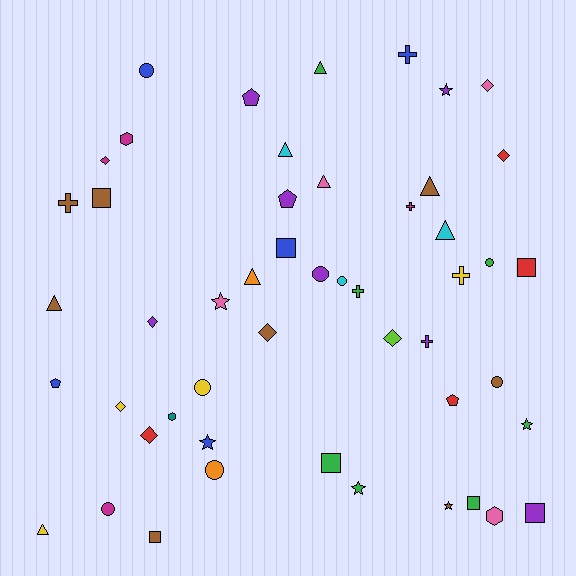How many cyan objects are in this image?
There are 3 cyan objects.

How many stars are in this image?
There are 6 stars.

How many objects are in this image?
There are 50 objects.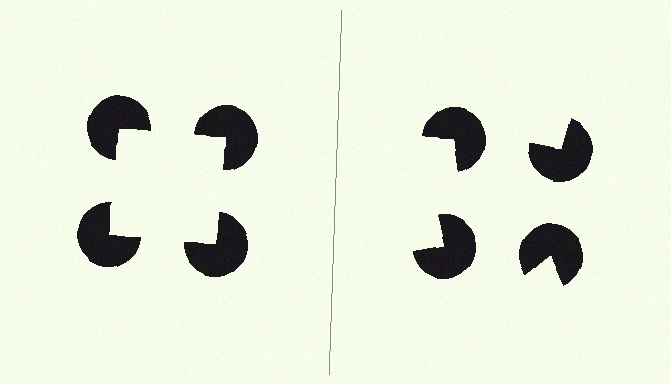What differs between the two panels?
The pac-man discs are positioned identically on both sides; only the wedge orientations differ. On the left they align to a square; on the right they are misaligned.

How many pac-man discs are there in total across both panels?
8 — 4 on each side.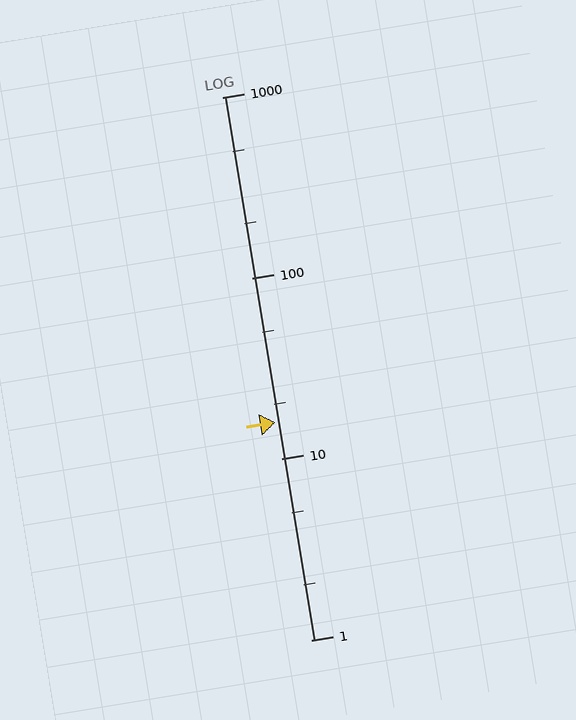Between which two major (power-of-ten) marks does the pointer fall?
The pointer is between 10 and 100.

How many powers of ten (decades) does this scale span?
The scale spans 3 decades, from 1 to 1000.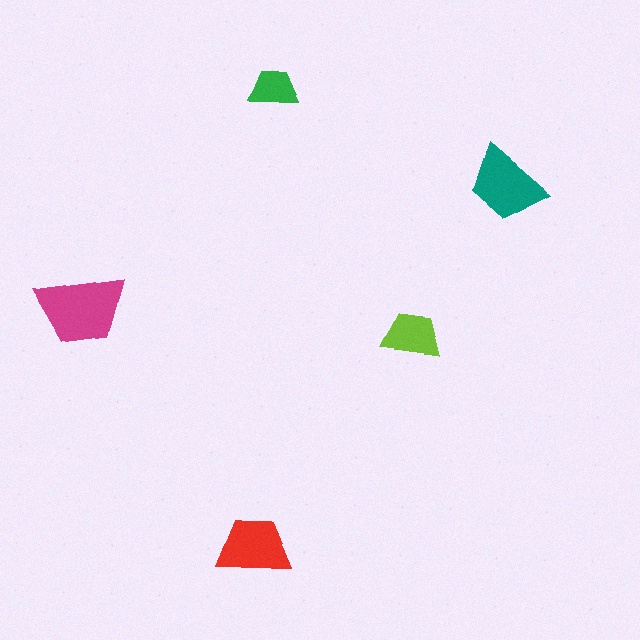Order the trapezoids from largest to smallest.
the magenta one, the teal one, the red one, the lime one, the green one.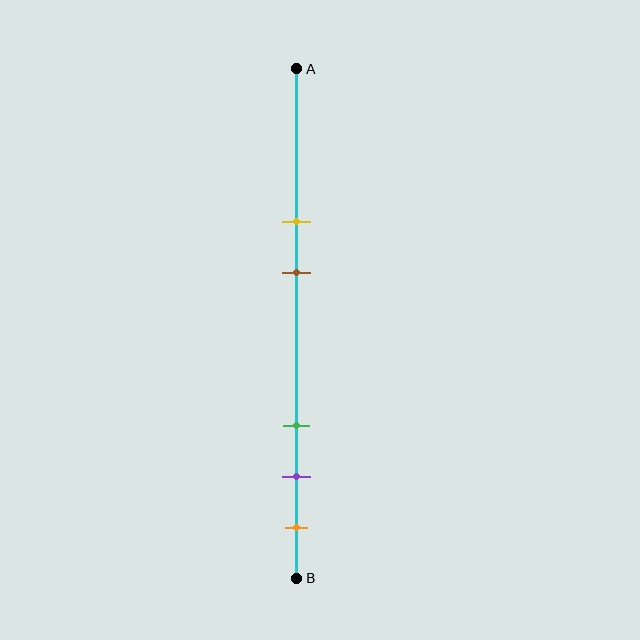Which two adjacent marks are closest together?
The purple and orange marks are the closest adjacent pair.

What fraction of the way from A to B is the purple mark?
The purple mark is approximately 80% (0.8) of the way from A to B.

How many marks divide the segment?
There are 5 marks dividing the segment.